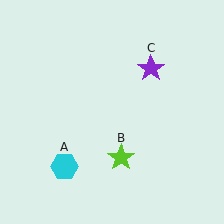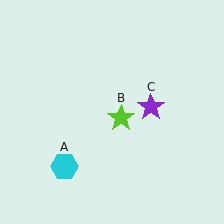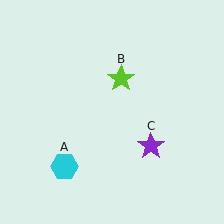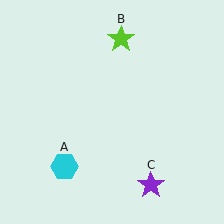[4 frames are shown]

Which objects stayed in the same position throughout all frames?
Cyan hexagon (object A) remained stationary.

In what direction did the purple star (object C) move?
The purple star (object C) moved down.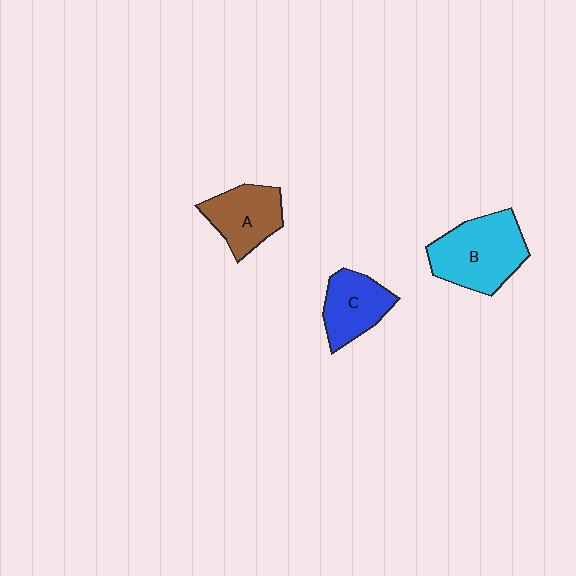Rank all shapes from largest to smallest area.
From largest to smallest: B (cyan), A (brown), C (blue).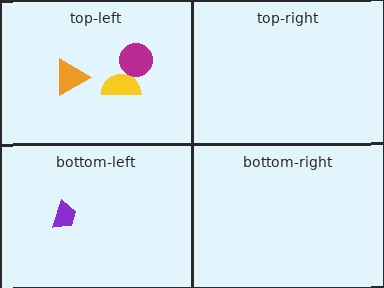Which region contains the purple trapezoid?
The bottom-left region.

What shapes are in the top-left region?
The orange triangle, the yellow semicircle, the magenta circle.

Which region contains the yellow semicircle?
The top-left region.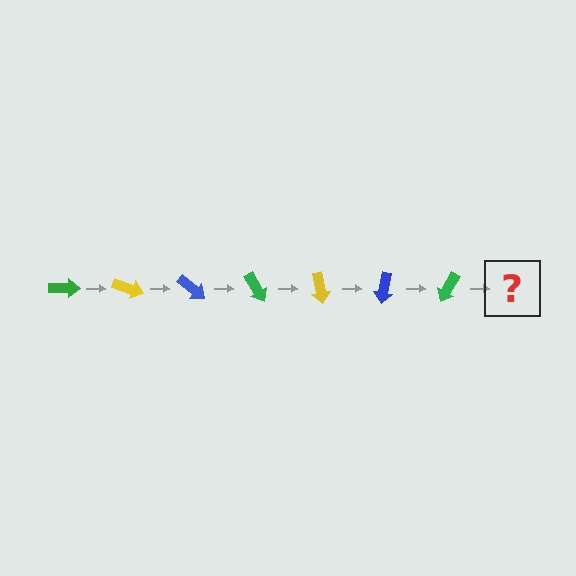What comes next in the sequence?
The next element should be a yellow arrow, rotated 140 degrees from the start.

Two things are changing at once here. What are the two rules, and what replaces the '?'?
The two rules are that it rotates 20 degrees each step and the color cycles through green, yellow, and blue. The '?' should be a yellow arrow, rotated 140 degrees from the start.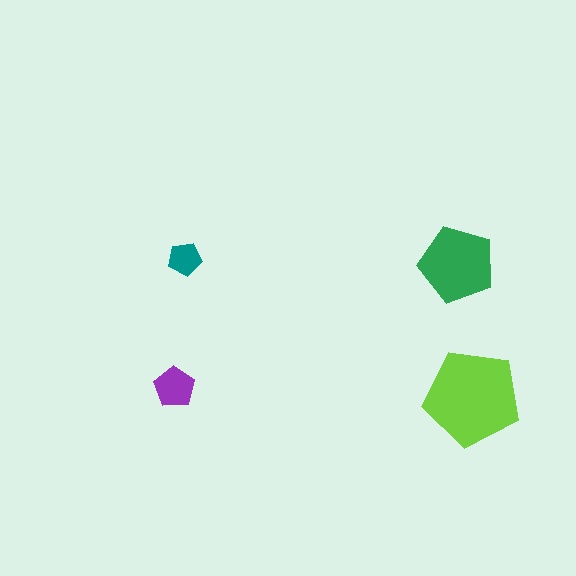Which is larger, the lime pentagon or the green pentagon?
The lime one.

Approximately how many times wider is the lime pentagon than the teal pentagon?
About 3 times wider.